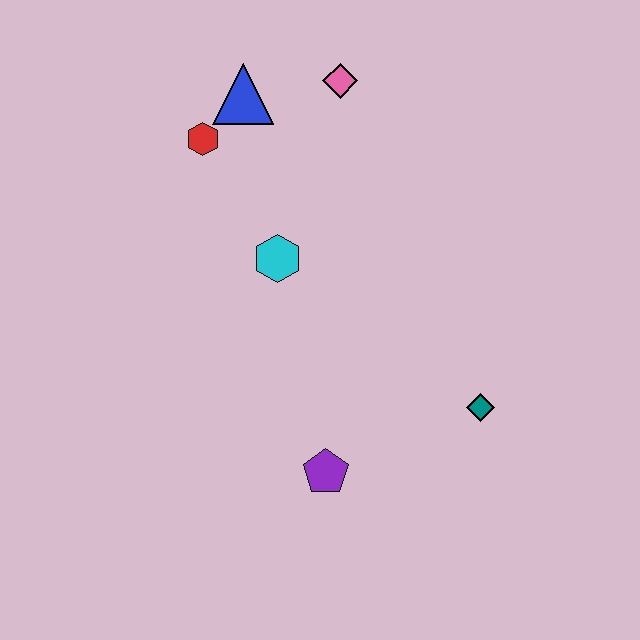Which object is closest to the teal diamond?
The purple pentagon is closest to the teal diamond.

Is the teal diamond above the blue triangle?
No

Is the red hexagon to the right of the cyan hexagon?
No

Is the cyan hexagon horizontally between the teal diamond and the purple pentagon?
No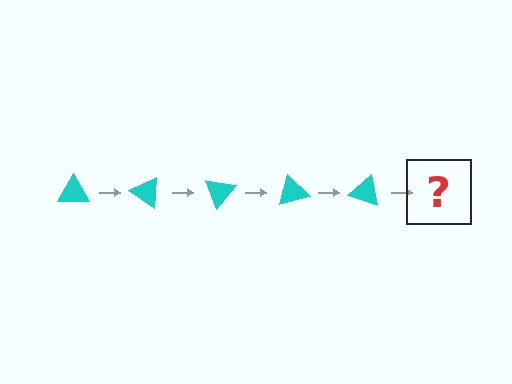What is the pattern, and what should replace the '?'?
The pattern is that the triangle rotates 35 degrees each step. The '?' should be a cyan triangle rotated 175 degrees.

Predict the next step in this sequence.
The next step is a cyan triangle rotated 175 degrees.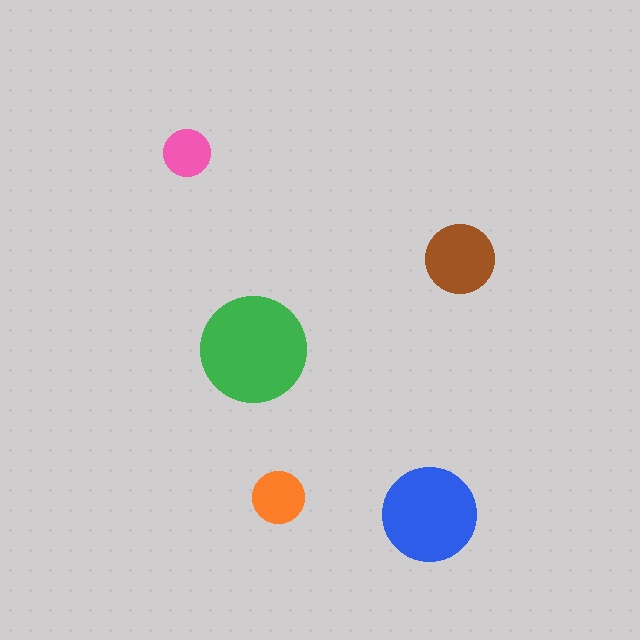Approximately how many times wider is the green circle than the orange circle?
About 2 times wider.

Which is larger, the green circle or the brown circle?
The green one.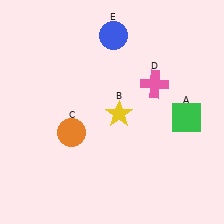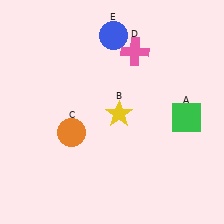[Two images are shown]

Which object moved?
The pink cross (D) moved up.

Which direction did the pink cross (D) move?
The pink cross (D) moved up.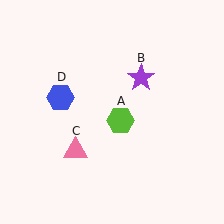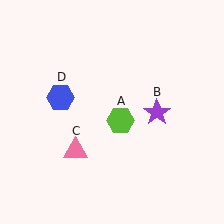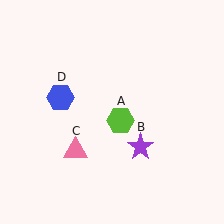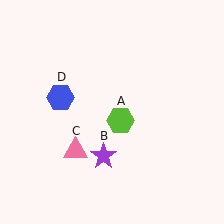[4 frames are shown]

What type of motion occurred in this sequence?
The purple star (object B) rotated clockwise around the center of the scene.